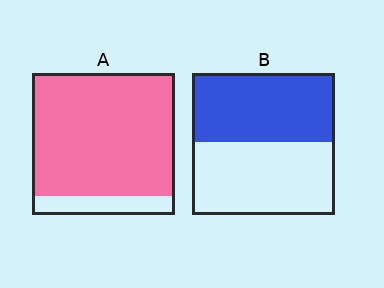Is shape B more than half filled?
Roughly half.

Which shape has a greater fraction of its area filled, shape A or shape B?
Shape A.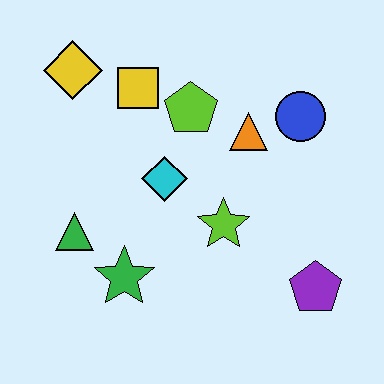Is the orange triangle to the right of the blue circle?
No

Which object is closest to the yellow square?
The lime pentagon is closest to the yellow square.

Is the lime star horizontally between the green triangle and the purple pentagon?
Yes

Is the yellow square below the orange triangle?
No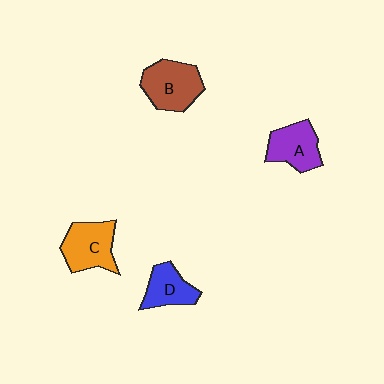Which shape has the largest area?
Shape B (brown).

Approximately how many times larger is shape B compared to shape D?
Approximately 1.4 times.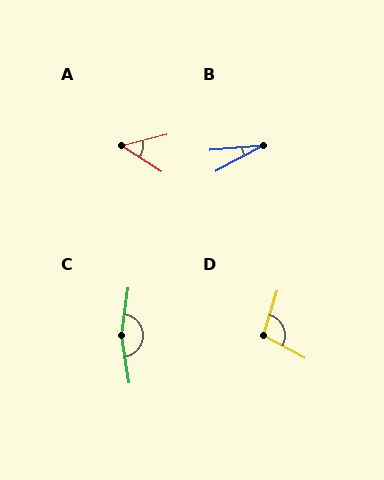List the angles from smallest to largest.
B (23°), A (47°), D (102°), C (164°).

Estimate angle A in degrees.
Approximately 47 degrees.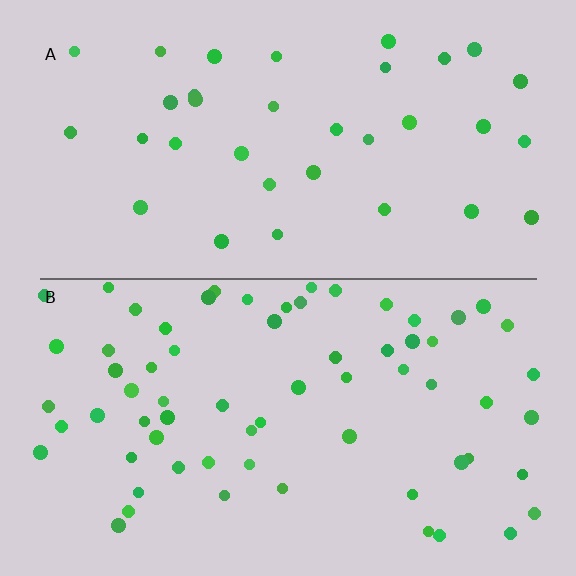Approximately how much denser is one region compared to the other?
Approximately 1.9× — region B over region A.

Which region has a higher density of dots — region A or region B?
B (the bottom).